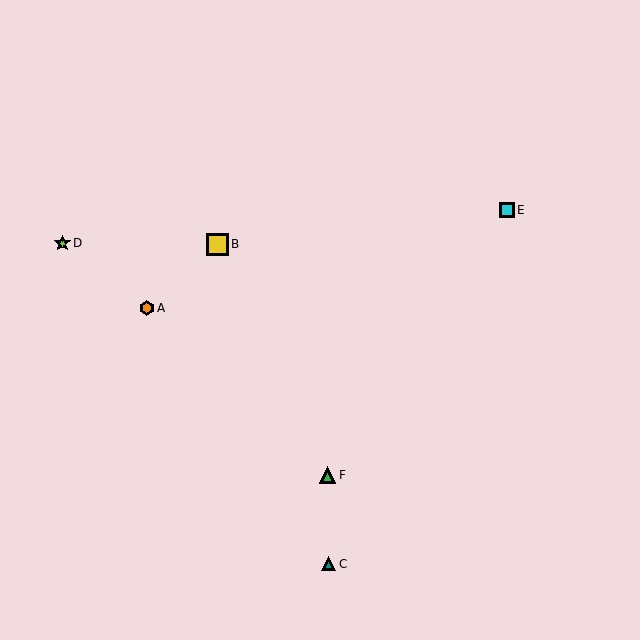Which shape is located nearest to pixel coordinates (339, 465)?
The green triangle (labeled F) at (327, 475) is nearest to that location.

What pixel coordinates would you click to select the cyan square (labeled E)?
Click at (507, 210) to select the cyan square E.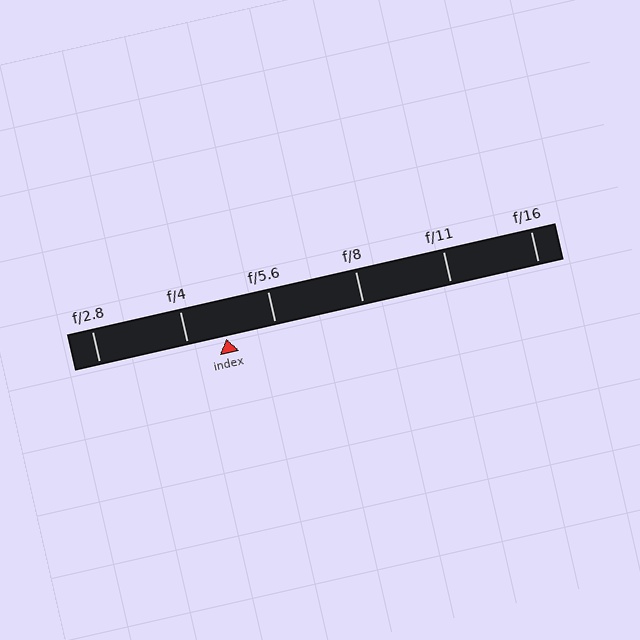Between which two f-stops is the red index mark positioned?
The index mark is between f/4 and f/5.6.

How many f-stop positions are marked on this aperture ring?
There are 6 f-stop positions marked.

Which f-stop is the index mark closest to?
The index mark is closest to f/4.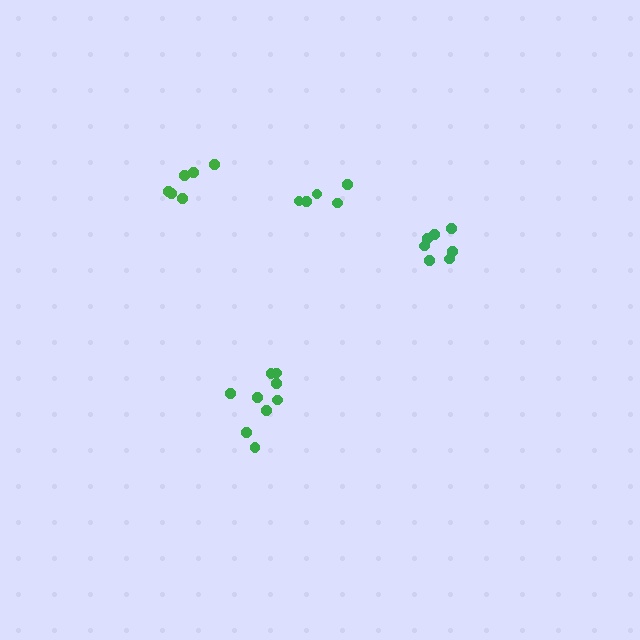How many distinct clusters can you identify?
There are 4 distinct clusters.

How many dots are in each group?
Group 1: 7 dots, Group 2: 5 dots, Group 3: 9 dots, Group 4: 6 dots (27 total).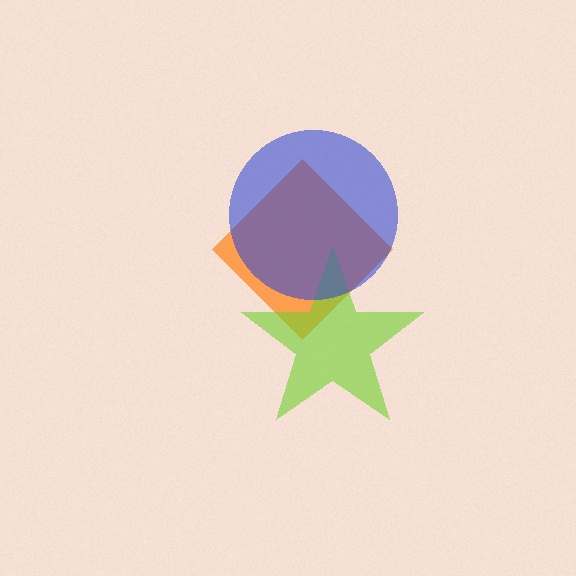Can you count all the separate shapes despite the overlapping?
Yes, there are 3 separate shapes.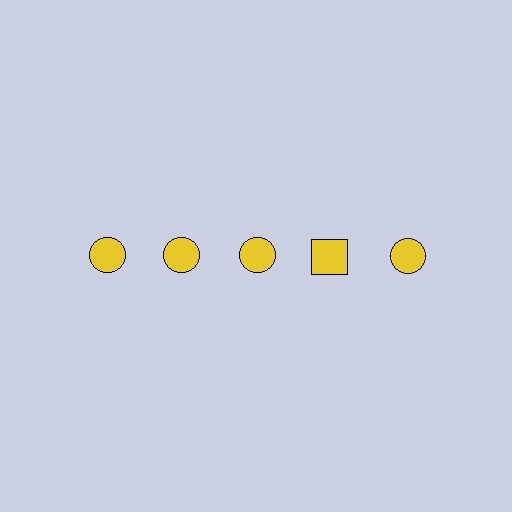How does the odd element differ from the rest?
It has a different shape: square instead of circle.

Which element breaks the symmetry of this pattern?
The yellow square in the top row, second from right column breaks the symmetry. All other shapes are yellow circles.